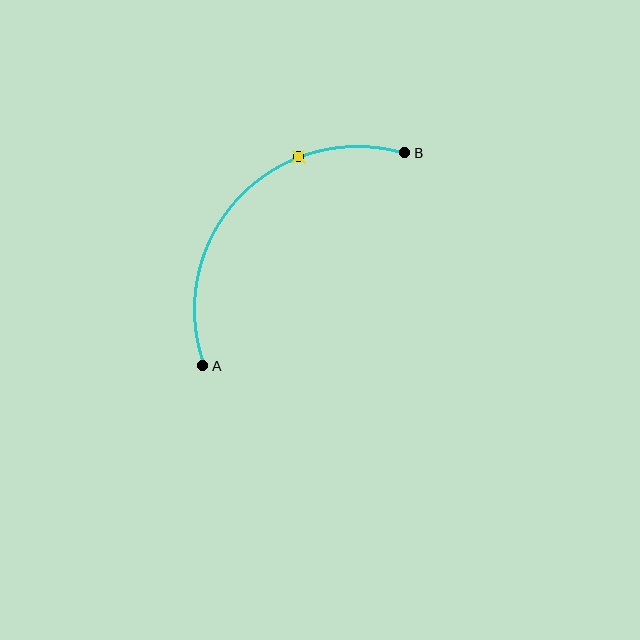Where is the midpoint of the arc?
The arc midpoint is the point on the curve farthest from the straight line joining A and B. It sits above and to the left of that line.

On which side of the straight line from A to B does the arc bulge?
The arc bulges above and to the left of the straight line connecting A and B.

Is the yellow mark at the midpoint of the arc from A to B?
No. The yellow mark lies on the arc but is closer to endpoint B. The arc midpoint would be at the point on the curve equidistant along the arc from both A and B.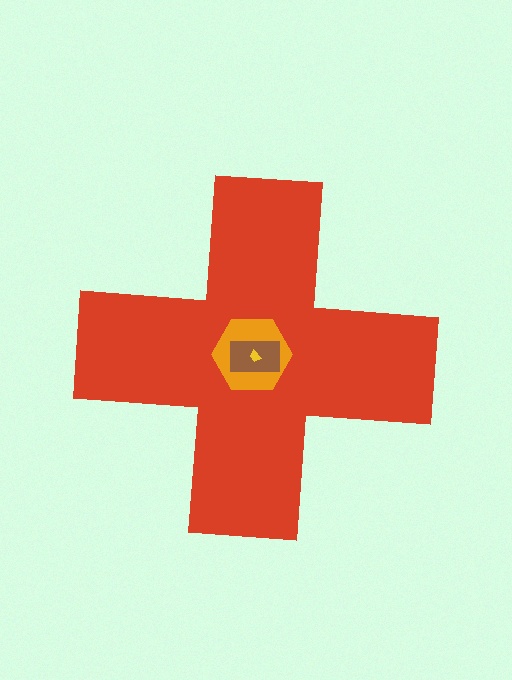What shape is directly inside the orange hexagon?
The brown rectangle.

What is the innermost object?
The yellow trapezoid.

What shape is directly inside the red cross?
The orange hexagon.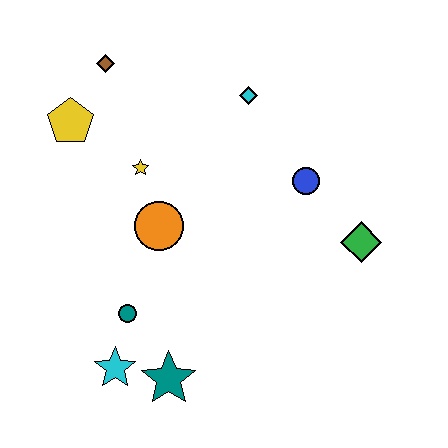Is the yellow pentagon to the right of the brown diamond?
No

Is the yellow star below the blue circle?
No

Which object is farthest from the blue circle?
The cyan star is farthest from the blue circle.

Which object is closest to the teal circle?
The cyan star is closest to the teal circle.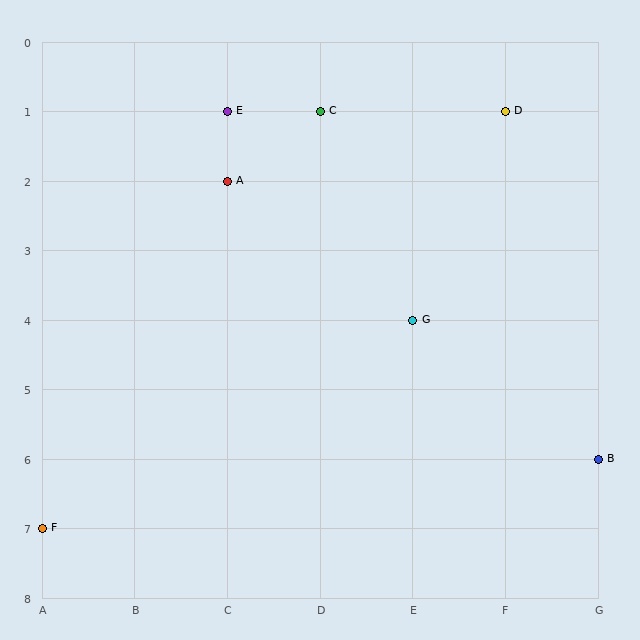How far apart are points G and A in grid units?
Points G and A are 2 columns and 2 rows apart (about 2.8 grid units diagonally).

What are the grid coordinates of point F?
Point F is at grid coordinates (A, 7).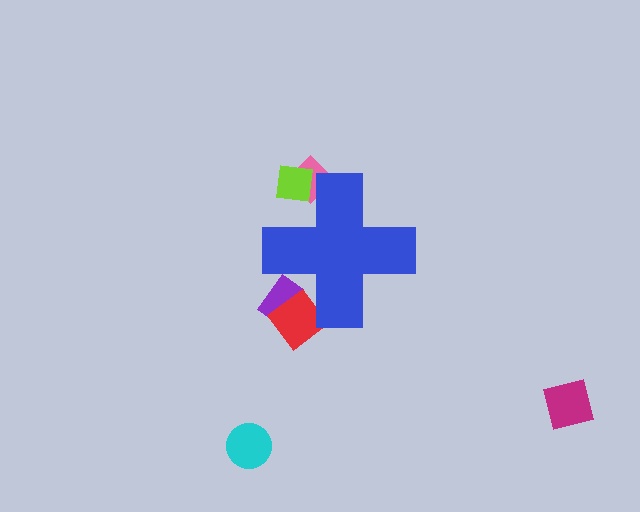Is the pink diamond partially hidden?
Yes, the pink diamond is partially hidden behind the blue cross.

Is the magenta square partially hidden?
No, the magenta square is fully visible.